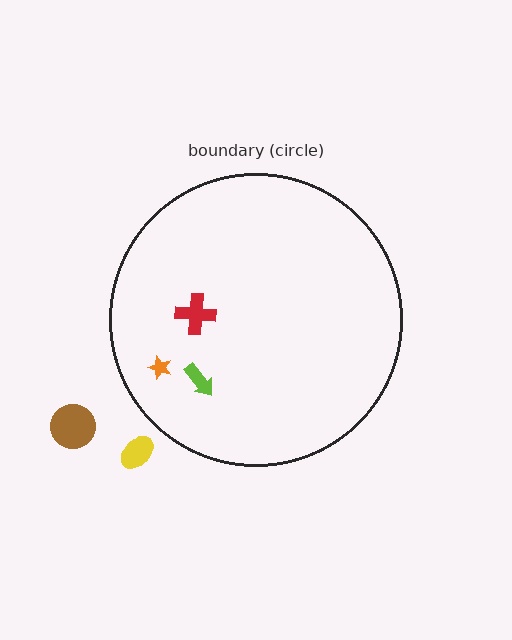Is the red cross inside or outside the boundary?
Inside.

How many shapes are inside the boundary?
3 inside, 2 outside.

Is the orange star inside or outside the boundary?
Inside.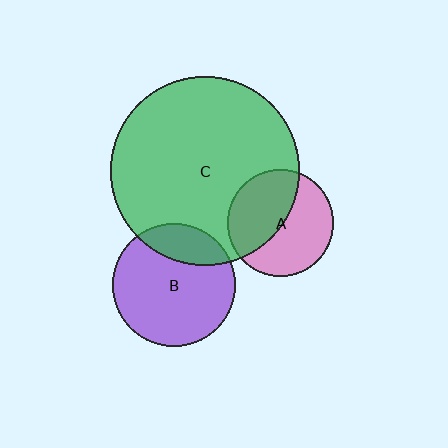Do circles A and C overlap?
Yes.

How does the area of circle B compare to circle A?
Approximately 1.3 times.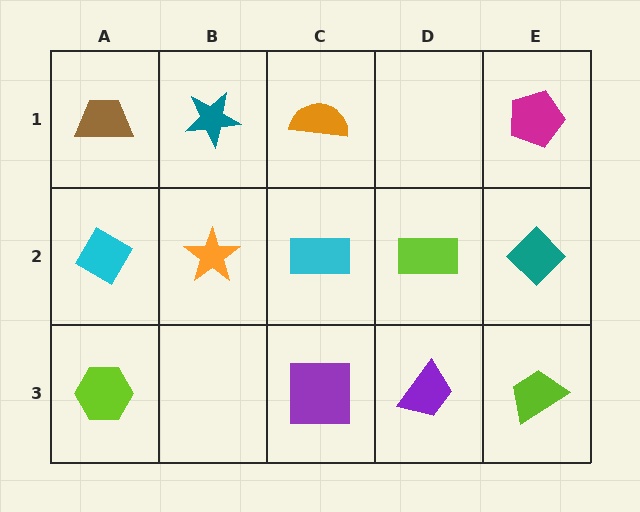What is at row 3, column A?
A lime hexagon.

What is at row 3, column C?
A purple square.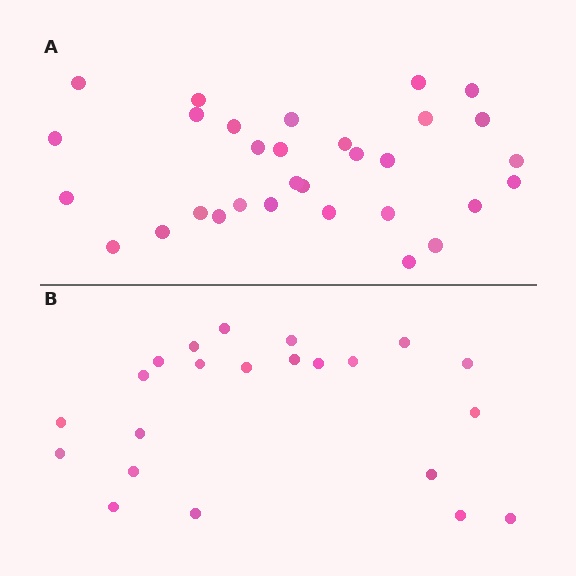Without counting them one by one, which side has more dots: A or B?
Region A (the top region) has more dots.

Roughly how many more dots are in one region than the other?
Region A has roughly 8 or so more dots than region B.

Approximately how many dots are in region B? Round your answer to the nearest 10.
About 20 dots. (The exact count is 22, which rounds to 20.)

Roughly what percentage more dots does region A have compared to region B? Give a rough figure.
About 40% more.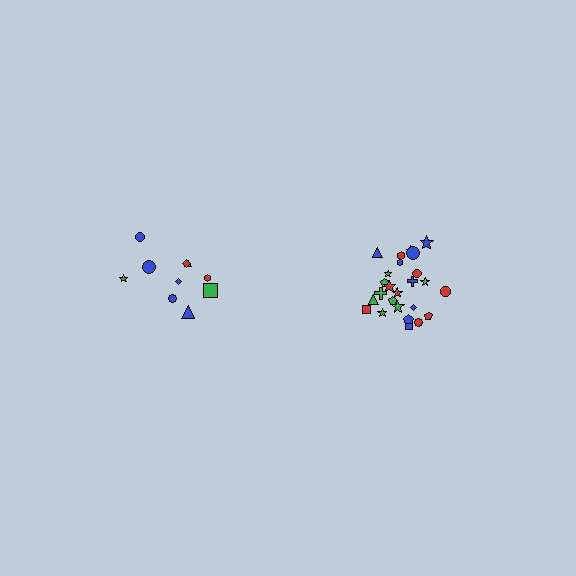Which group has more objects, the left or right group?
The right group.